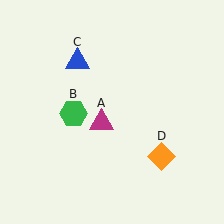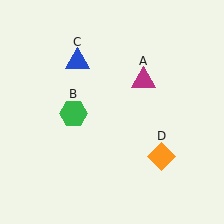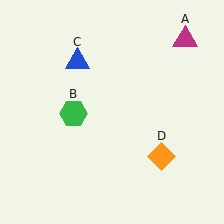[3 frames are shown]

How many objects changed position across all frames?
1 object changed position: magenta triangle (object A).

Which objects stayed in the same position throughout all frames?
Green hexagon (object B) and blue triangle (object C) and orange diamond (object D) remained stationary.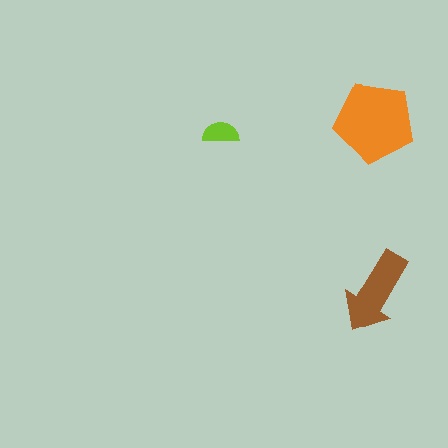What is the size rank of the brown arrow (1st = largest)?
2nd.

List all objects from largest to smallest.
The orange pentagon, the brown arrow, the lime semicircle.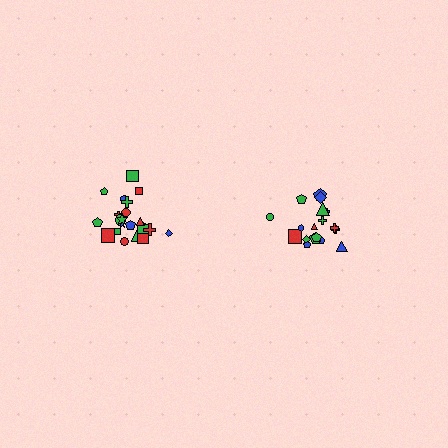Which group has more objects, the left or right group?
The left group.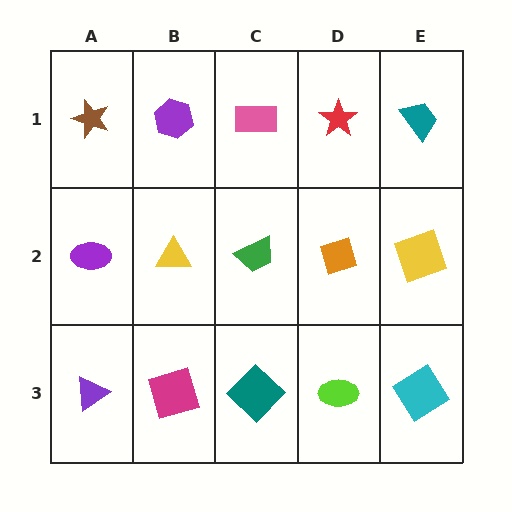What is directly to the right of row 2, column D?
A yellow square.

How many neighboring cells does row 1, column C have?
3.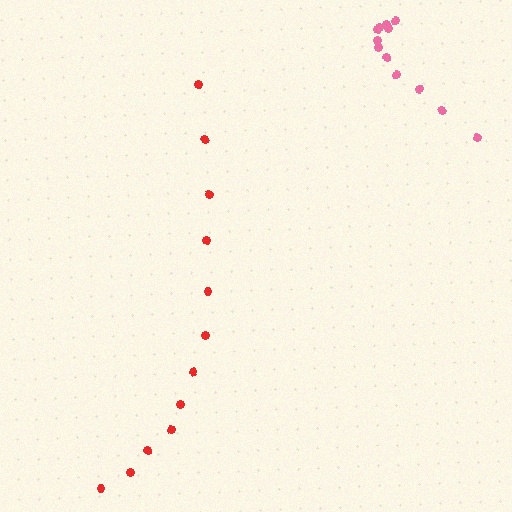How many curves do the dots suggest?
There are 2 distinct paths.